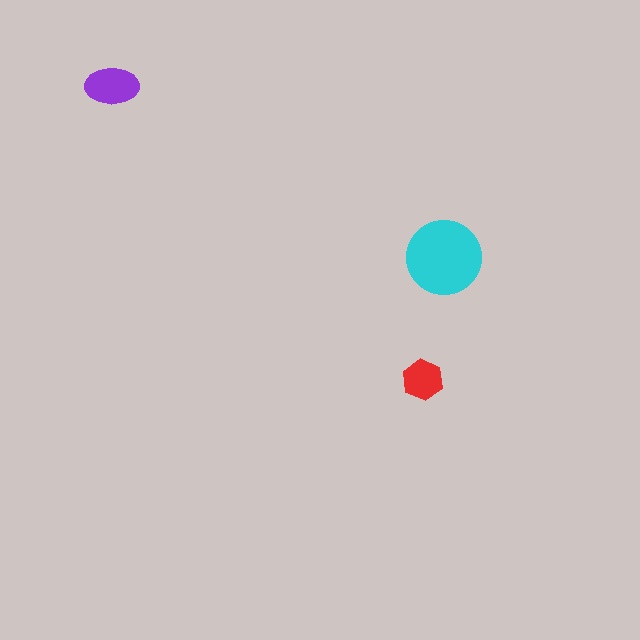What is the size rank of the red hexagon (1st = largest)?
3rd.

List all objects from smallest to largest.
The red hexagon, the purple ellipse, the cyan circle.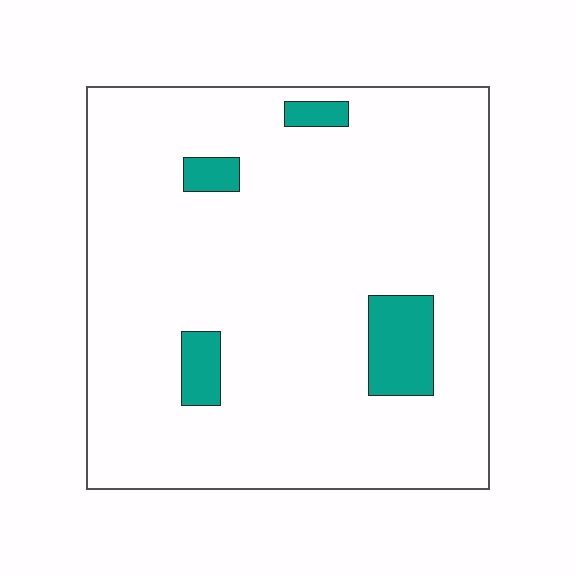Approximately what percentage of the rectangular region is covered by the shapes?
Approximately 10%.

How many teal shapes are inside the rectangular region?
4.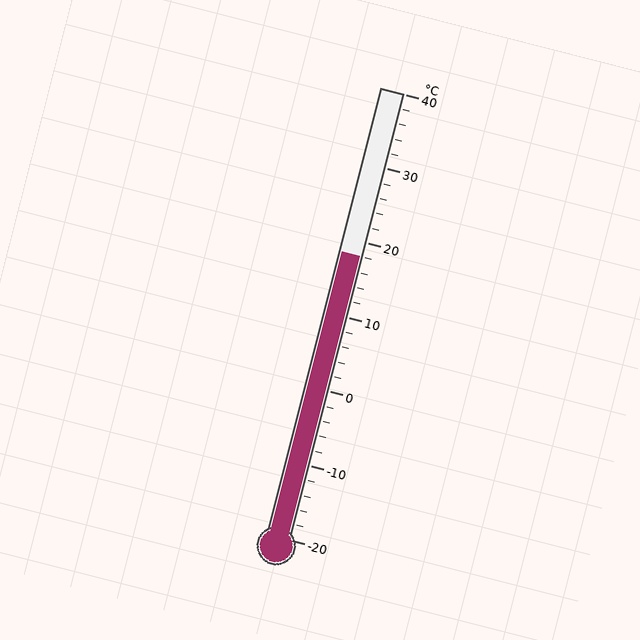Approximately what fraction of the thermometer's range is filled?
The thermometer is filled to approximately 65% of its range.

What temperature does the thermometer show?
The thermometer shows approximately 18°C.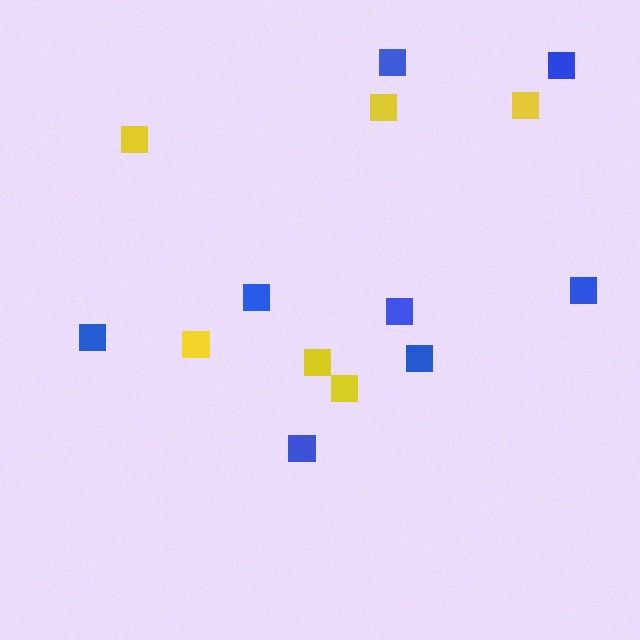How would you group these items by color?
There are 2 groups: one group of yellow squares (6) and one group of blue squares (8).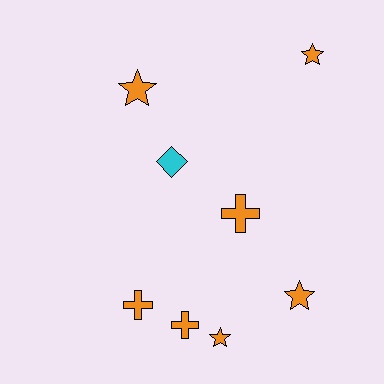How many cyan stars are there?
There are no cyan stars.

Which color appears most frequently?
Orange, with 7 objects.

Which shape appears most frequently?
Star, with 4 objects.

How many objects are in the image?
There are 8 objects.